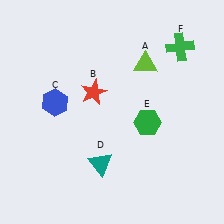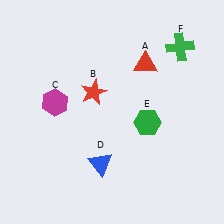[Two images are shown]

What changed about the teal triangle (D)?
In Image 1, D is teal. In Image 2, it changed to blue.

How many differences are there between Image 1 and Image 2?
There are 3 differences between the two images.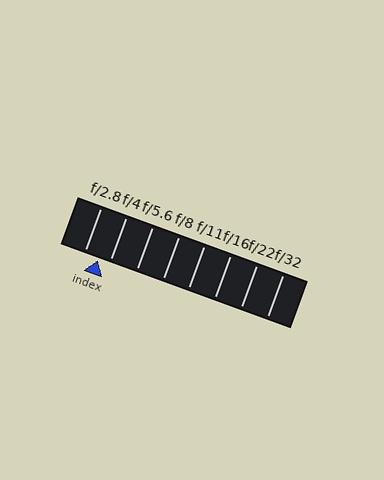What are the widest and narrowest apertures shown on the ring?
The widest aperture shown is f/2.8 and the narrowest is f/32.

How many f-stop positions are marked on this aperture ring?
There are 8 f-stop positions marked.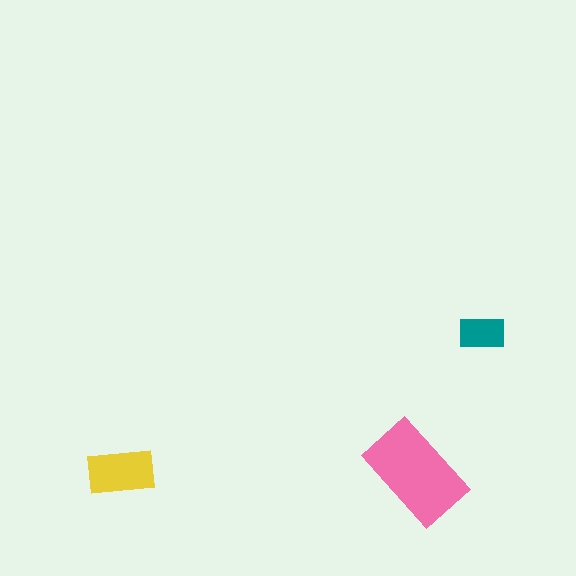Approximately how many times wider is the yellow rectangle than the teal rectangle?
About 1.5 times wider.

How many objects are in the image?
There are 3 objects in the image.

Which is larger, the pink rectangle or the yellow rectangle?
The pink one.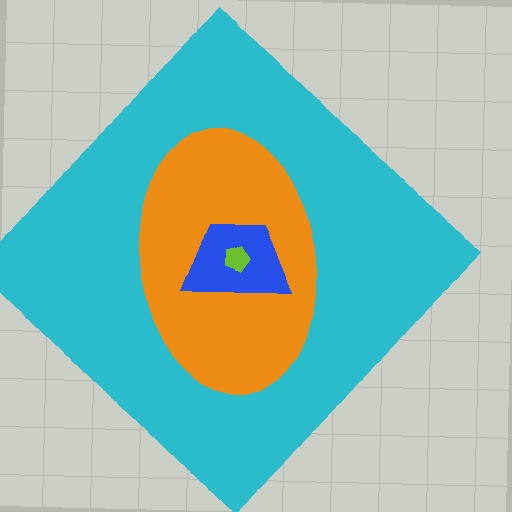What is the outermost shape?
The cyan diamond.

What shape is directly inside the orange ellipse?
The blue trapezoid.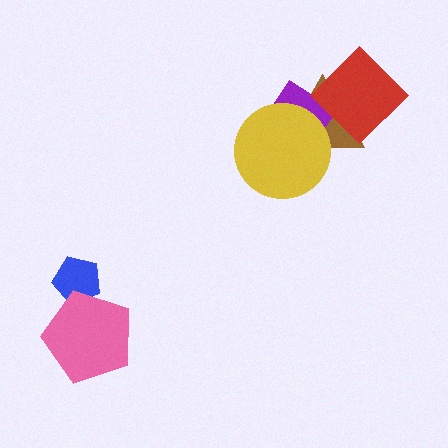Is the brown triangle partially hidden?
Yes, it is partially covered by another shape.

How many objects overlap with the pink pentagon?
1 object overlaps with the pink pentagon.